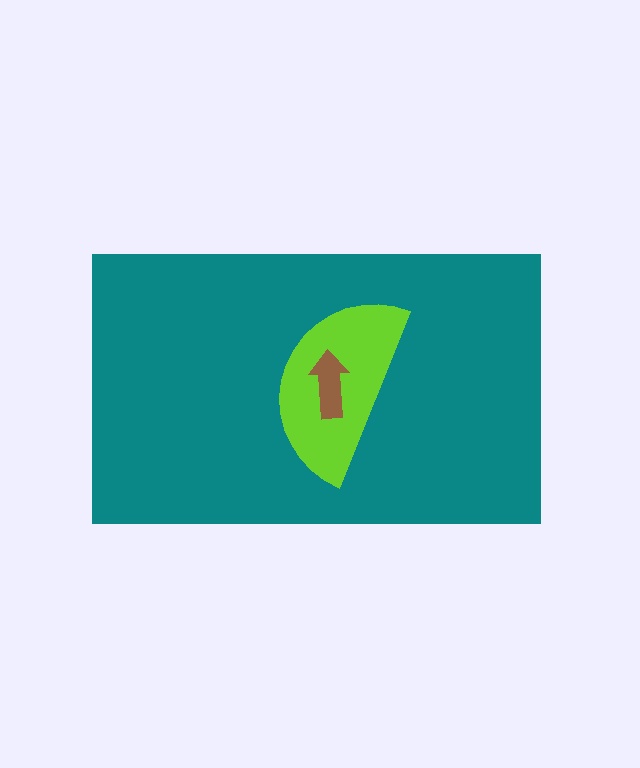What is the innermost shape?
The brown arrow.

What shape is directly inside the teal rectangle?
The lime semicircle.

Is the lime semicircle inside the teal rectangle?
Yes.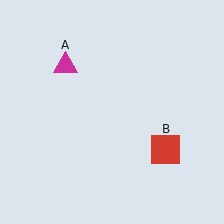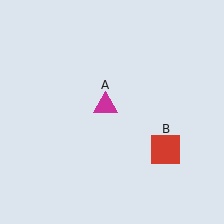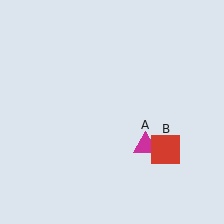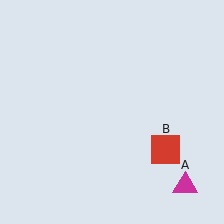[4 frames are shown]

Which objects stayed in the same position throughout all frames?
Red square (object B) remained stationary.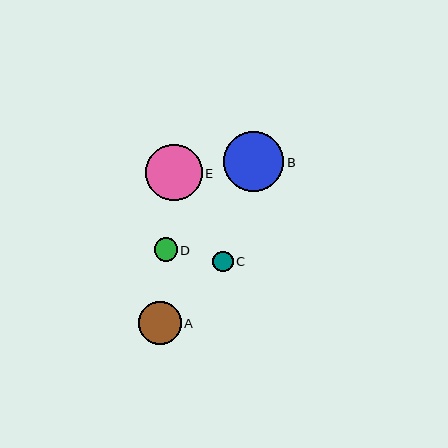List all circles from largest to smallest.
From largest to smallest: B, E, A, D, C.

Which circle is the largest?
Circle B is the largest with a size of approximately 60 pixels.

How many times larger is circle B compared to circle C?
Circle B is approximately 2.9 times the size of circle C.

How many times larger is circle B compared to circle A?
Circle B is approximately 1.4 times the size of circle A.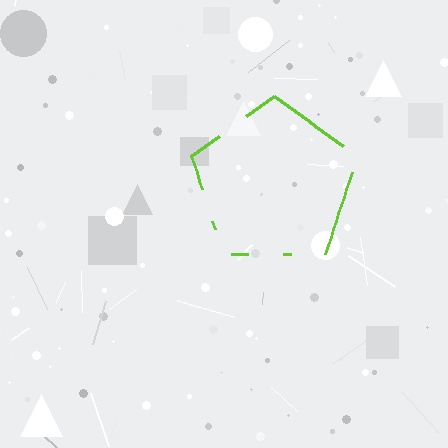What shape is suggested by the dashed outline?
The dashed outline suggests a pentagon.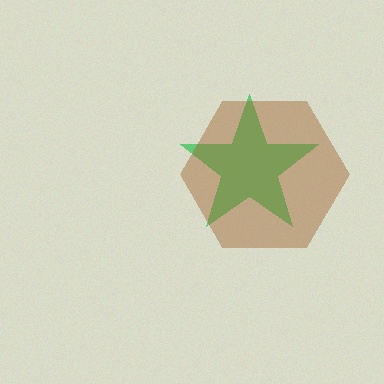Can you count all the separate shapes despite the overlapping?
Yes, there are 2 separate shapes.